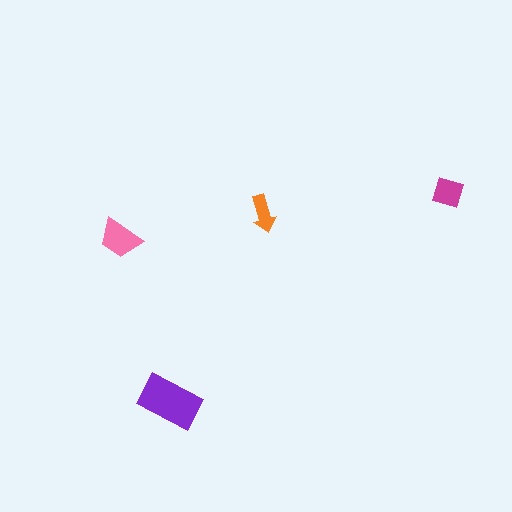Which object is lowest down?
The purple rectangle is bottommost.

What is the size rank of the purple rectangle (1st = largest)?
1st.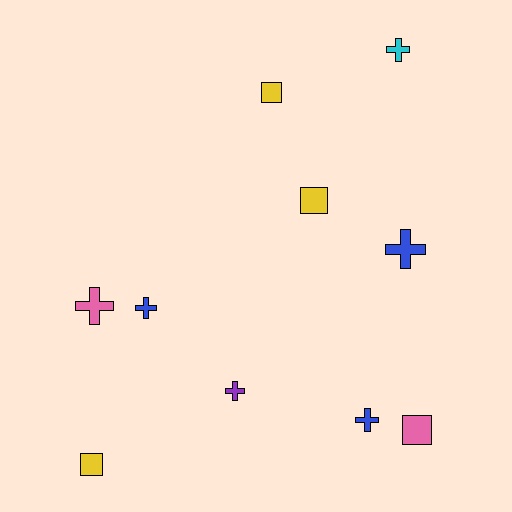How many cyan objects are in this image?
There is 1 cyan object.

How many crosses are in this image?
There are 6 crosses.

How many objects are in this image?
There are 10 objects.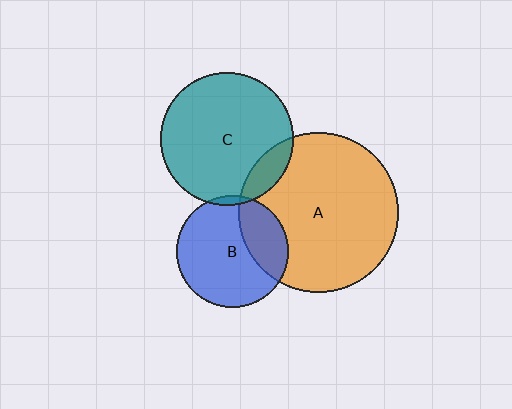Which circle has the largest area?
Circle A (orange).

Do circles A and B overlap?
Yes.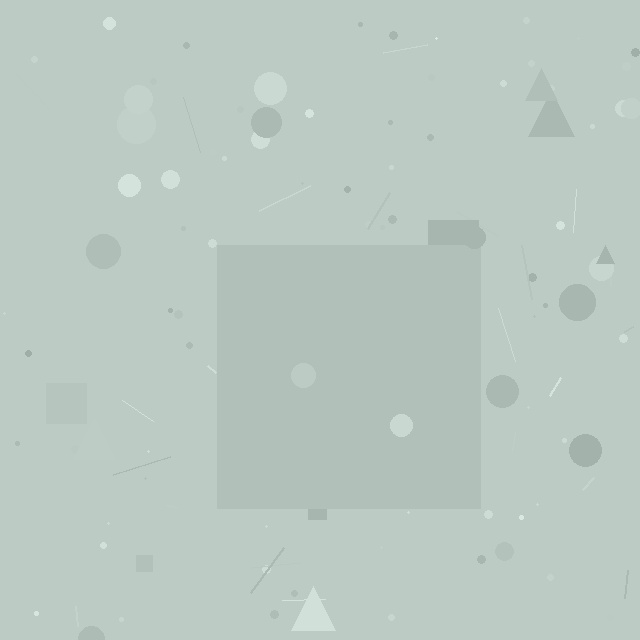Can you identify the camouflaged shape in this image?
The camouflaged shape is a square.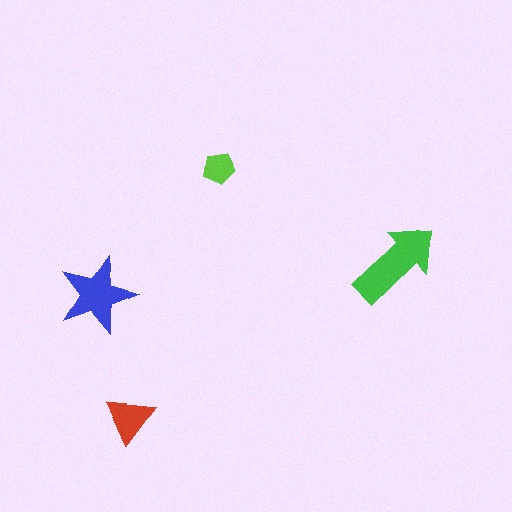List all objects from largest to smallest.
The green arrow, the blue star, the red triangle, the lime pentagon.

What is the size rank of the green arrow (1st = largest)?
1st.